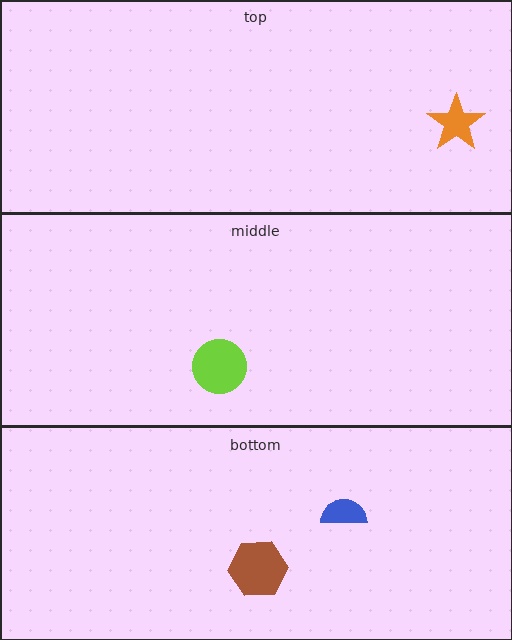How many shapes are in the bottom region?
2.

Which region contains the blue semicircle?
The bottom region.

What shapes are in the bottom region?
The blue semicircle, the brown hexagon.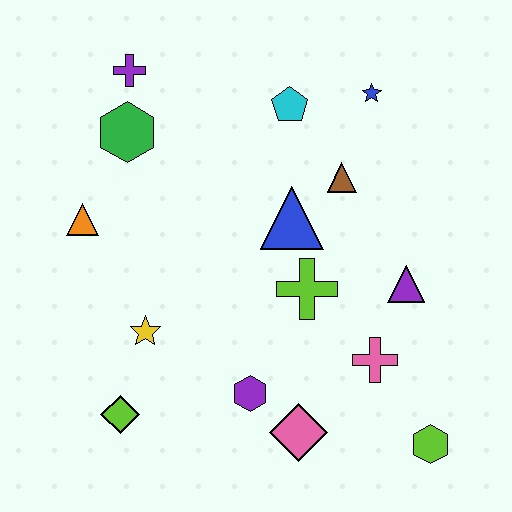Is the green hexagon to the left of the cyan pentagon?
Yes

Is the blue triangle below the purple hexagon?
No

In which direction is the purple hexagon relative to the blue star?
The purple hexagon is below the blue star.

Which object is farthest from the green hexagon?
The lime hexagon is farthest from the green hexagon.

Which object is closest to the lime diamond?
The yellow star is closest to the lime diamond.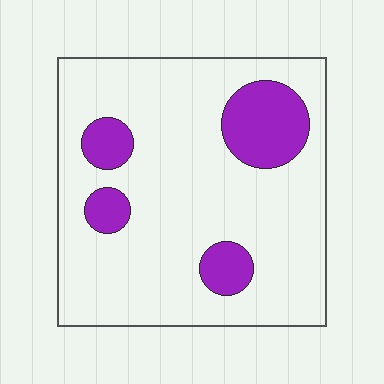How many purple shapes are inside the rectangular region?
4.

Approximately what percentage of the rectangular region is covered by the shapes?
Approximately 15%.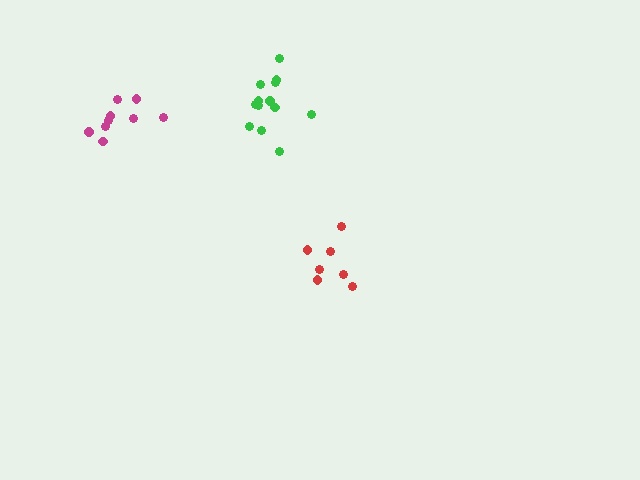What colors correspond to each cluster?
The clusters are colored: red, magenta, green.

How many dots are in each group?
Group 1: 7 dots, Group 2: 9 dots, Group 3: 13 dots (29 total).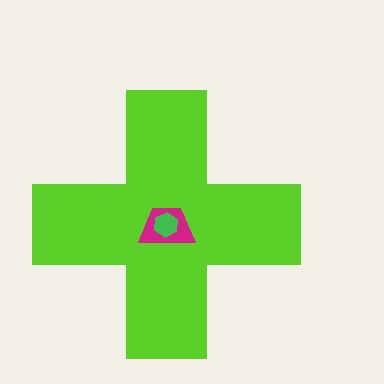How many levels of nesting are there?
3.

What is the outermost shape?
The lime cross.